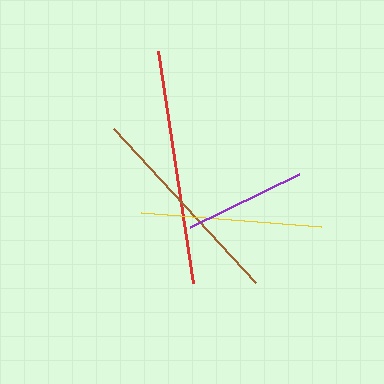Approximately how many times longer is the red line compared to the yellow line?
The red line is approximately 1.3 times the length of the yellow line.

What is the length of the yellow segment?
The yellow segment is approximately 181 pixels long.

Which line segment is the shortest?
The purple line is the shortest at approximately 121 pixels.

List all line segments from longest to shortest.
From longest to shortest: red, brown, yellow, purple.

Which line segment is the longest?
The red line is the longest at approximately 235 pixels.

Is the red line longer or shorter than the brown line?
The red line is longer than the brown line.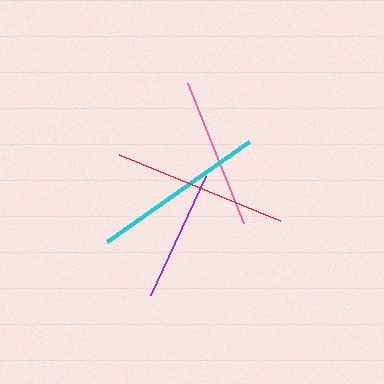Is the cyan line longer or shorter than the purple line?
The cyan line is longer than the purple line.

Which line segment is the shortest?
The purple line is the shortest at approximately 131 pixels.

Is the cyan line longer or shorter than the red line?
The cyan line is longer than the red line.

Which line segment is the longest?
The cyan line is the longest at approximately 174 pixels.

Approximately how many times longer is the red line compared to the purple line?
The red line is approximately 1.3 times the length of the purple line.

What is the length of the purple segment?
The purple segment is approximately 131 pixels long.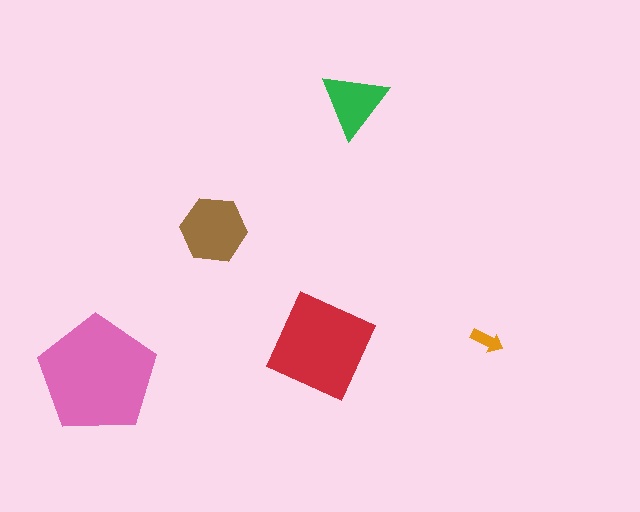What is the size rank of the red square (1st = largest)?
2nd.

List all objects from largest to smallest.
The pink pentagon, the red square, the brown hexagon, the green triangle, the orange arrow.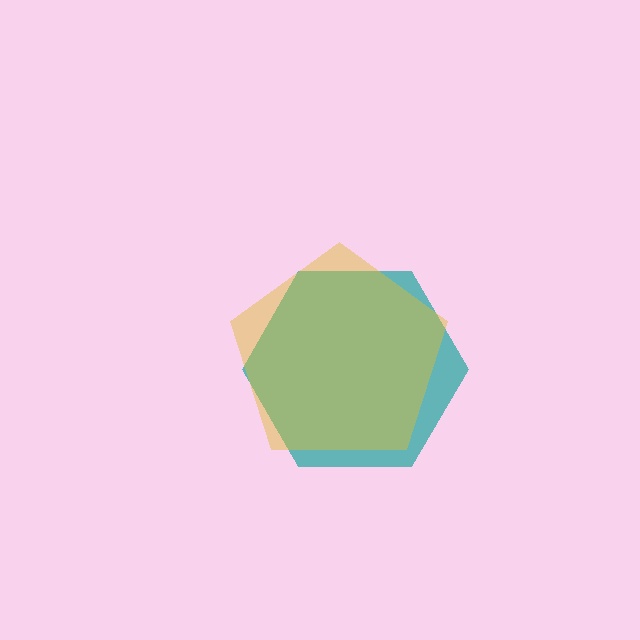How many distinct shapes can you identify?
There are 2 distinct shapes: a teal hexagon, a yellow pentagon.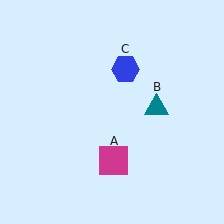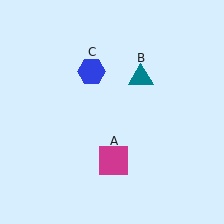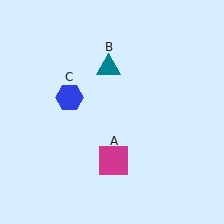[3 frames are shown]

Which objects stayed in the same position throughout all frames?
Magenta square (object A) remained stationary.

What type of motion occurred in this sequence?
The teal triangle (object B), blue hexagon (object C) rotated counterclockwise around the center of the scene.